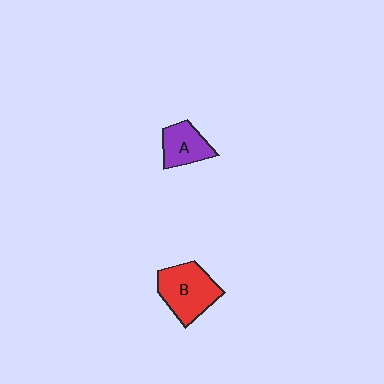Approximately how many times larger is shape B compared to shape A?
Approximately 1.5 times.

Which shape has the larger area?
Shape B (red).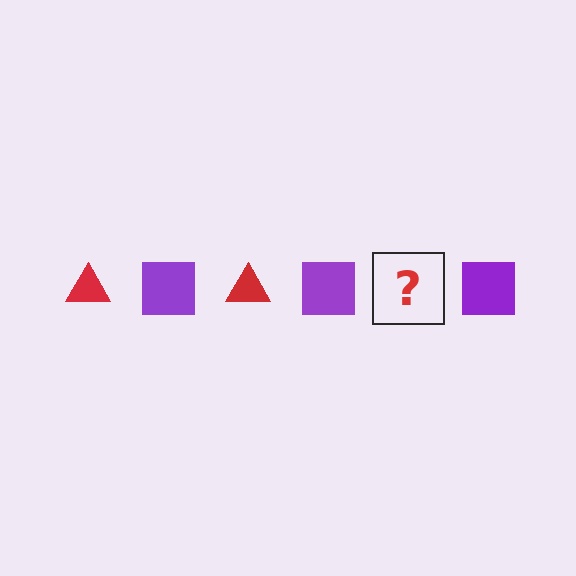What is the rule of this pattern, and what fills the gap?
The rule is that the pattern alternates between red triangle and purple square. The gap should be filled with a red triangle.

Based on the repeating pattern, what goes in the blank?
The blank should be a red triangle.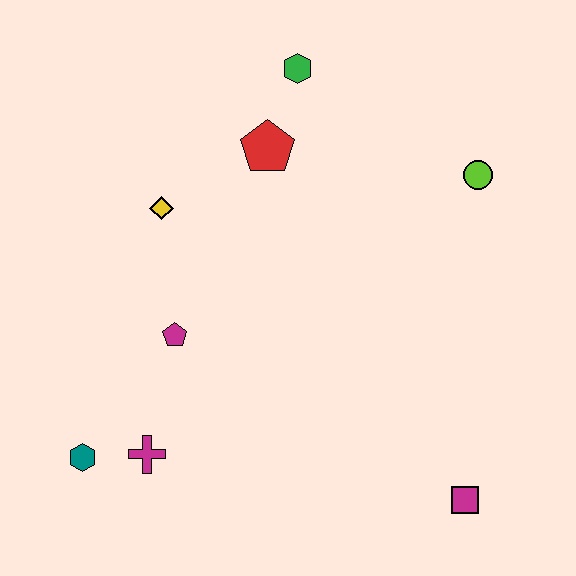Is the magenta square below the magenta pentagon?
Yes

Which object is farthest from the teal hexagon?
The lime circle is farthest from the teal hexagon.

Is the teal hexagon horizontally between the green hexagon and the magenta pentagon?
No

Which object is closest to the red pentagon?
The green hexagon is closest to the red pentagon.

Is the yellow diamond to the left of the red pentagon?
Yes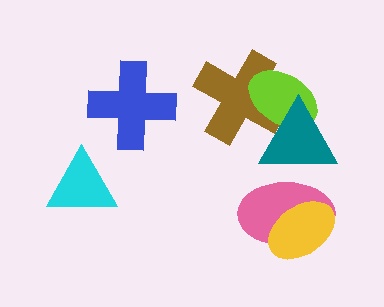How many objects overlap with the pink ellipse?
2 objects overlap with the pink ellipse.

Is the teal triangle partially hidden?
Yes, it is partially covered by another shape.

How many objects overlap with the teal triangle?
3 objects overlap with the teal triangle.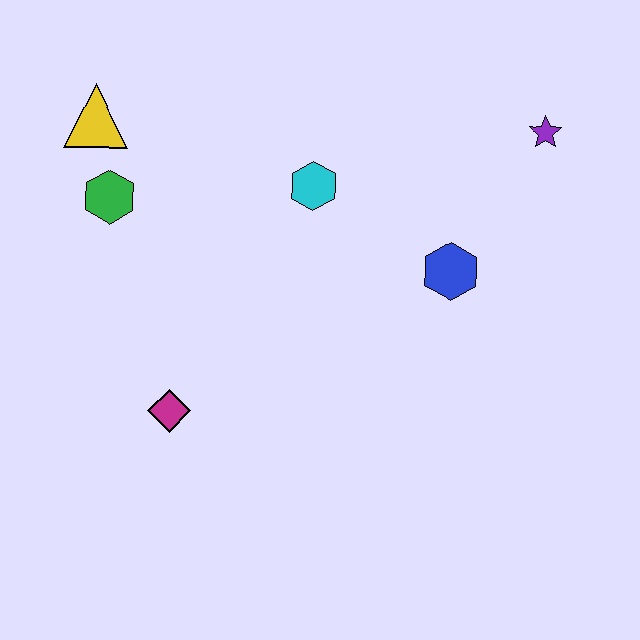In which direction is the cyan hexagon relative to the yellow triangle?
The cyan hexagon is to the right of the yellow triangle.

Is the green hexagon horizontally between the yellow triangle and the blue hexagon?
Yes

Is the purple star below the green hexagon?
No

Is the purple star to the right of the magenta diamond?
Yes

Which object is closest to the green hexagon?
The yellow triangle is closest to the green hexagon.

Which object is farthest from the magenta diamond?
The purple star is farthest from the magenta diamond.